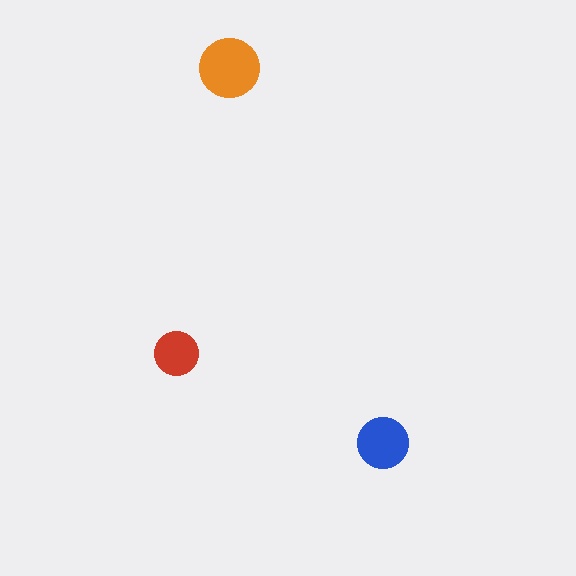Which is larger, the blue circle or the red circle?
The blue one.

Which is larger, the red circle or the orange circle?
The orange one.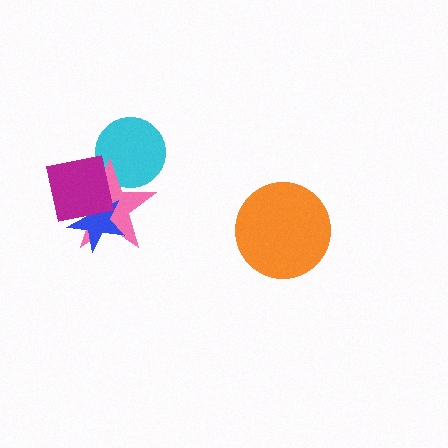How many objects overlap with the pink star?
3 objects overlap with the pink star.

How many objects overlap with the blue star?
2 objects overlap with the blue star.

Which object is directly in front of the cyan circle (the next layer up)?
The pink star is directly in front of the cyan circle.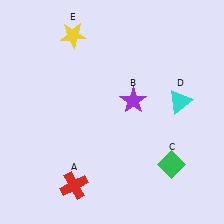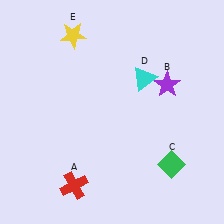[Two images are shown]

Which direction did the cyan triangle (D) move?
The cyan triangle (D) moved left.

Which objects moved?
The objects that moved are: the purple star (B), the cyan triangle (D).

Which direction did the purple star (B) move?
The purple star (B) moved right.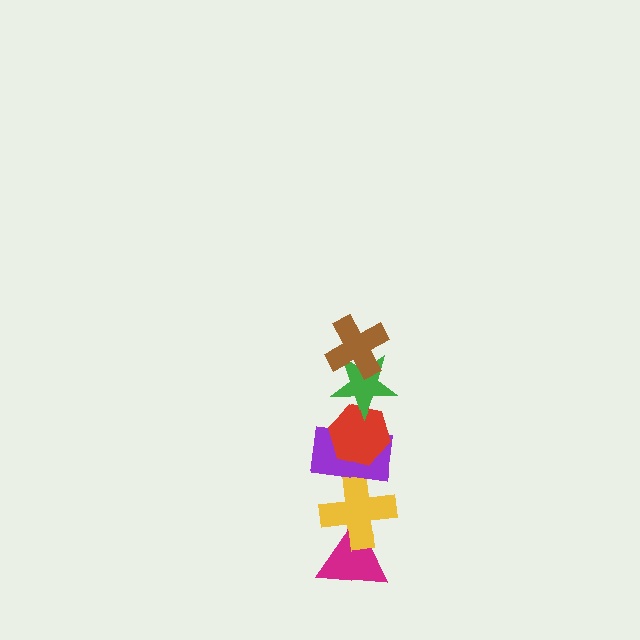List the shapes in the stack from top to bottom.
From top to bottom: the brown cross, the green star, the red hexagon, the purple rectangle, the yellow cross, the magenta triangle.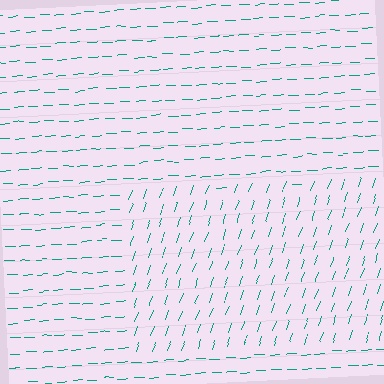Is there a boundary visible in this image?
Yes, there is a texture boundary formed by a change in line orientation.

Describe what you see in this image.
The image is filled with small teal line segments. A rectangle region in the image has lines oriented differently from the surrounding lines, creating a visible texture boundary.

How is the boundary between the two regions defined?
The boundary is defined purely by a change in line orientation (approximately 68 degrees difference). All lines are the same color and thickness.